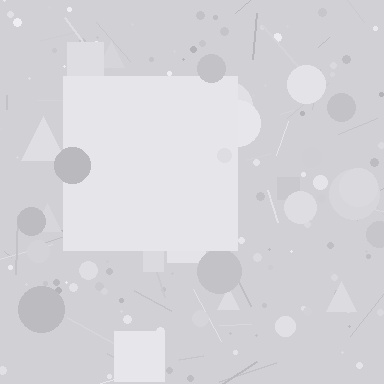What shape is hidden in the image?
A square is hidden in the image.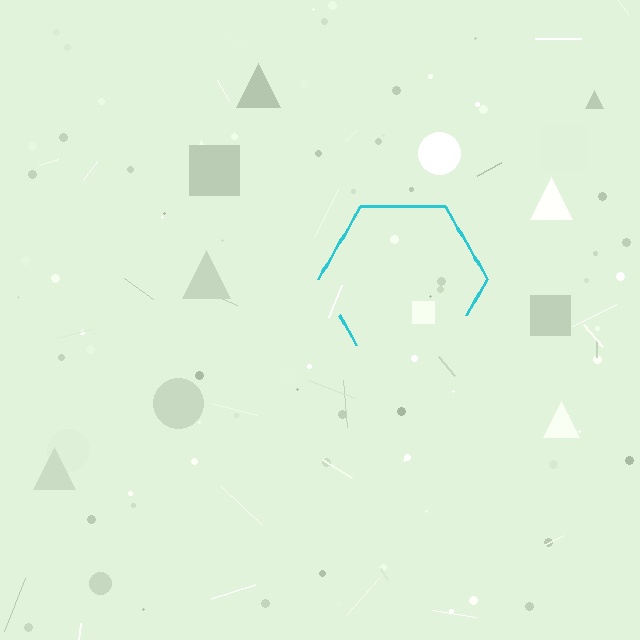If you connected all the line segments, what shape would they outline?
They would outline a hexagon.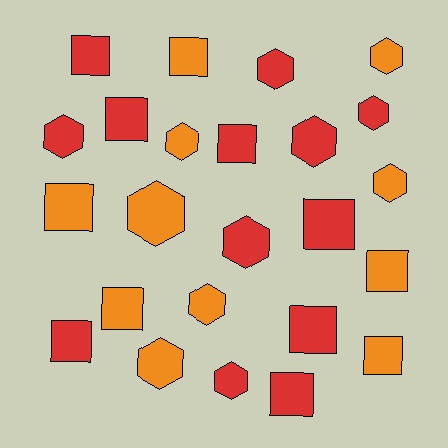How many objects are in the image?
There are 24 objects.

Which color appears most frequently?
Red, with 13 objects.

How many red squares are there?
There are 7 red squares.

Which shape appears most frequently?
Square, with 12 objects.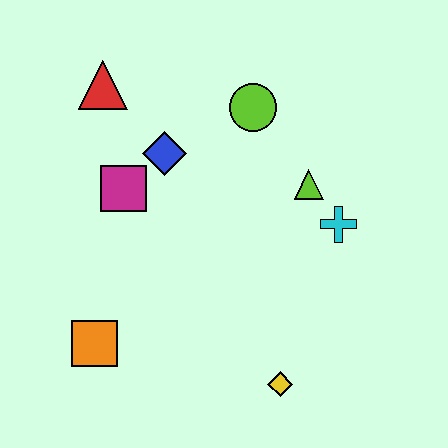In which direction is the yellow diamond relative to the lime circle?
The yellow diamond is below the lime circle.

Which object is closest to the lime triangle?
The cyan cross is closest to the lime triangle.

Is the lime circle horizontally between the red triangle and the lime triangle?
Yes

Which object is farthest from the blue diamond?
The yellow diamond is farthest from the blue diamond.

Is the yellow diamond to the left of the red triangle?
No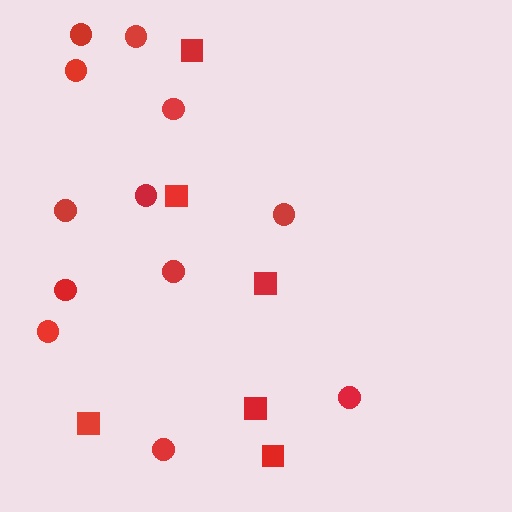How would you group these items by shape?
There are 2 groups: one group of squares (6) and one group of circles (12).